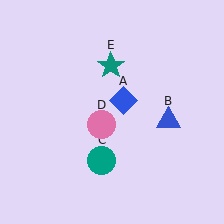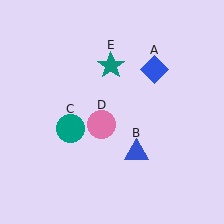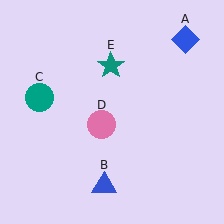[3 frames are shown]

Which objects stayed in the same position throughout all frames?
Pink circle (object D) and teal star (object E) remained stationary.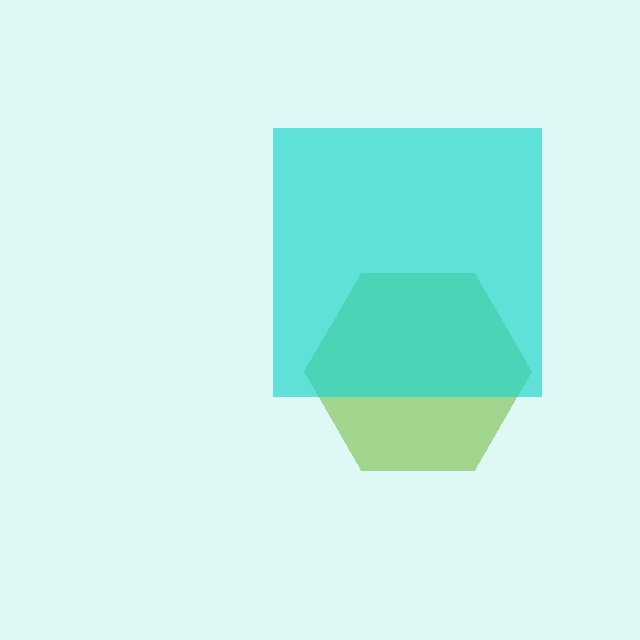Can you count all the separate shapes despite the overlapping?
Yes, there are 2 separate shapes.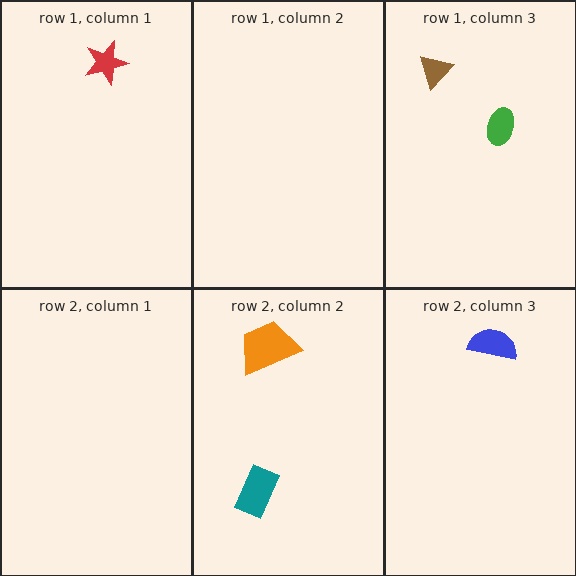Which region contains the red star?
The row 1, column 1 region.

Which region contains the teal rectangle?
The row 2, column 2 region.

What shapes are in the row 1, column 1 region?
The red star.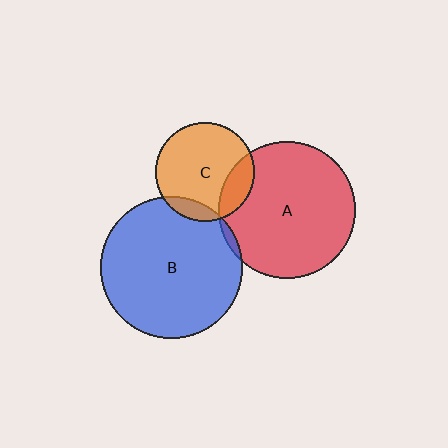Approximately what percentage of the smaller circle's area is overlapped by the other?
Approximately 5%.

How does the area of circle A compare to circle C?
Approximately 1.9 times.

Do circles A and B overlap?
Yes.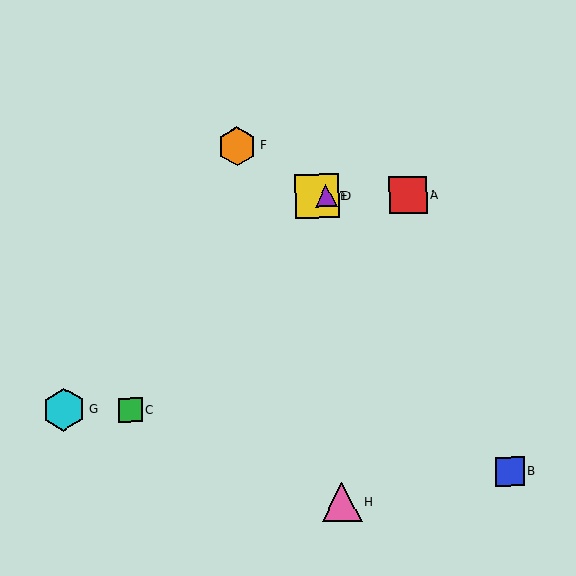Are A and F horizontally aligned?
No, A is at y≈195 and F is at y≈146.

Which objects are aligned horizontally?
Objects A, D, E are aligned horizontally.